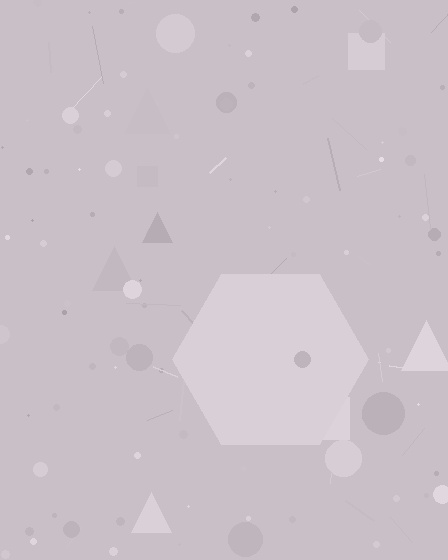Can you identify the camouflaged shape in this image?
The camouflaged shape is a hexagon.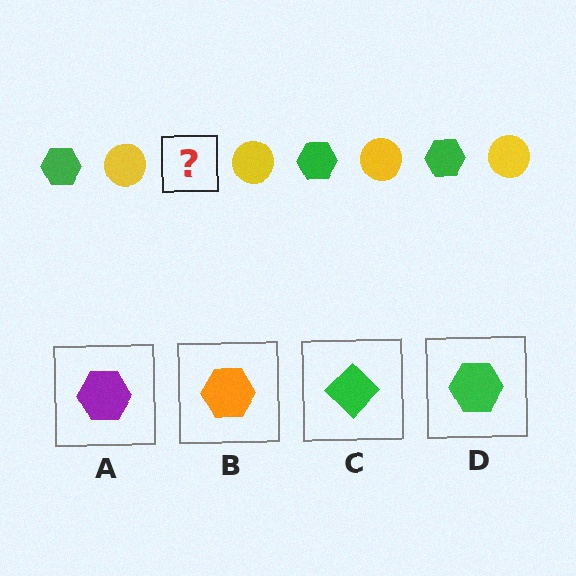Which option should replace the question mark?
Option D.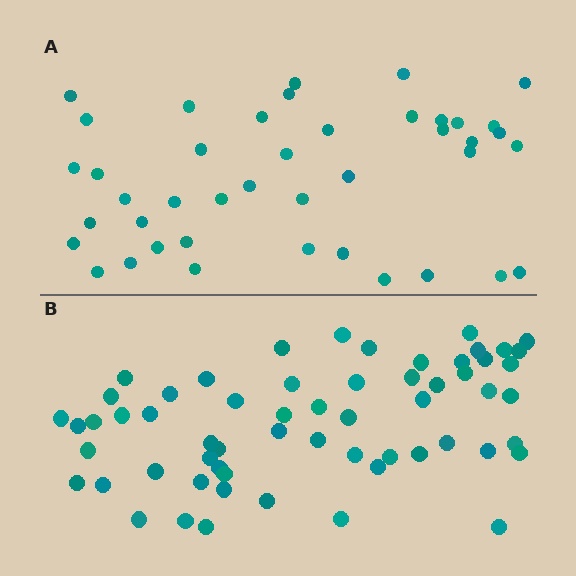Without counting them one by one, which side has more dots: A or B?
Region B (the bottom region) has more dots.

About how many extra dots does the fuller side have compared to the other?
Region B has approximately 20 more dots than region A.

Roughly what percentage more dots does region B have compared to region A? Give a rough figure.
About 45% more.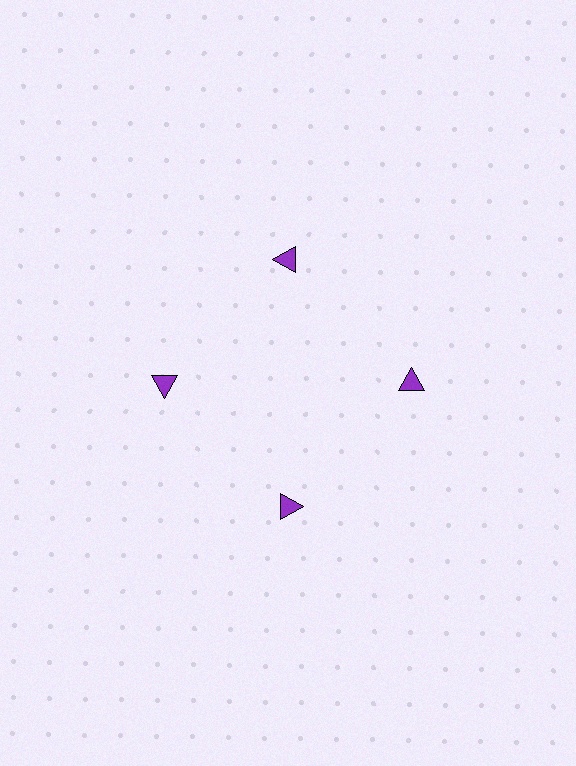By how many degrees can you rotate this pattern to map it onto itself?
The pattern maps onto itself every 90 degrees of rotation.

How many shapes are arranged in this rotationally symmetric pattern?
There are 4 shapes, arranged in 4 groups of 1.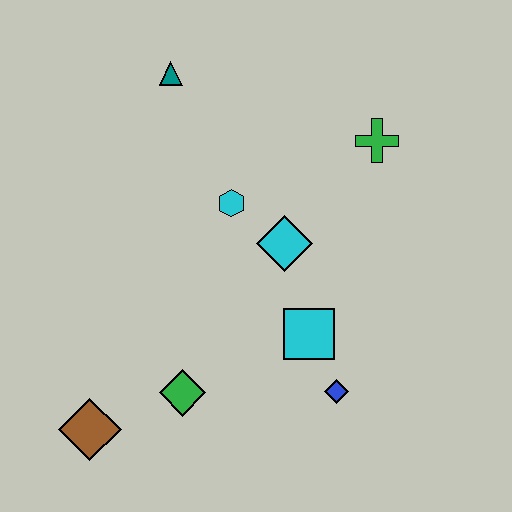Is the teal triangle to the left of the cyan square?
Yes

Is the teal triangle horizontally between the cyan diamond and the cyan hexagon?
No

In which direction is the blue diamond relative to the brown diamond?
The blue diamond is to the right of the brown diamond.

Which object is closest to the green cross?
The cyan diamond is closest to the green cross.